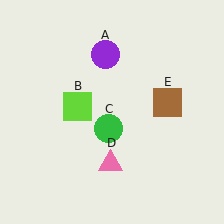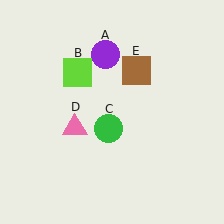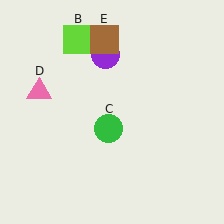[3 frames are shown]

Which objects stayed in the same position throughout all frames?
Purple circle (object A) and green circle (object C) remained stationary.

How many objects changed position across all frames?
3 objects changed position: lime square (object B), pink triangle (object D), brown square (object E).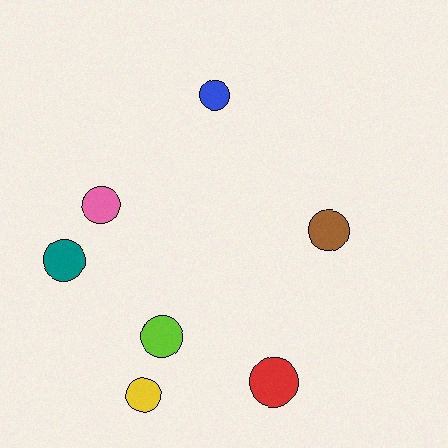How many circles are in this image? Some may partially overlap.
There are 7 circles.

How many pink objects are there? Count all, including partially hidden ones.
There is 1 pink object.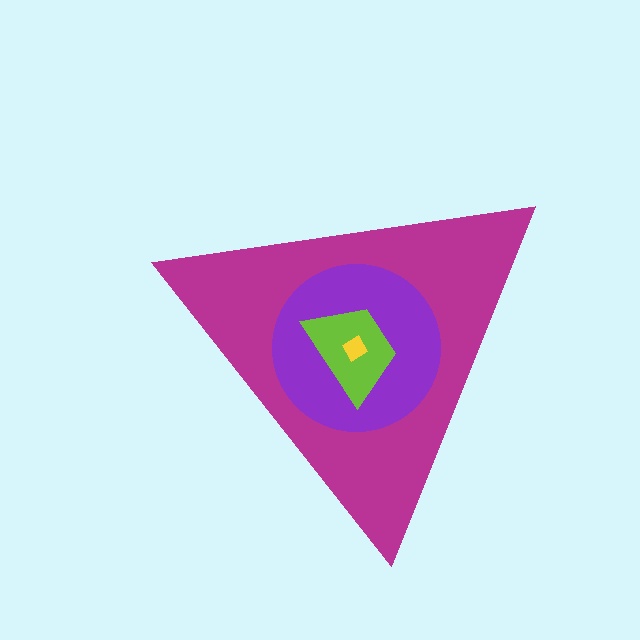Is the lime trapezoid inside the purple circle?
Yes.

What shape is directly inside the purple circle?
The lime trapezoid.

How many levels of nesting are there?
4.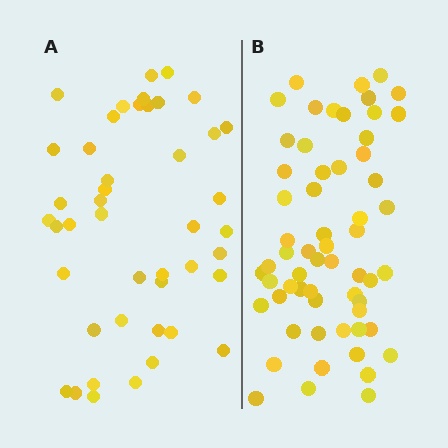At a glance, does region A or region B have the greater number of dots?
Region B (the right region) has more dots.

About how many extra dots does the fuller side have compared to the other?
Region B has approximately 15 more dots than region A.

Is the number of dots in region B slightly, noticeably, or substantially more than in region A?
Region B has noticeably more, but not dramatically so. The ratio is roughly 1.4 to 1.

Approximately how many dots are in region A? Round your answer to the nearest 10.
About 40 dots. (The exact count is 44, which rounds to 40.)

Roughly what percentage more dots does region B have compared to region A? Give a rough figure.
About 35% more.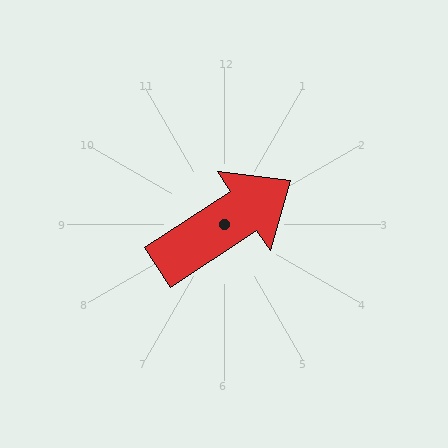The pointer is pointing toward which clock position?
Roughly 2 o'clock.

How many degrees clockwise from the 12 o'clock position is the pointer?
Approximately 57 degrees.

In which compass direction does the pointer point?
Northeast.